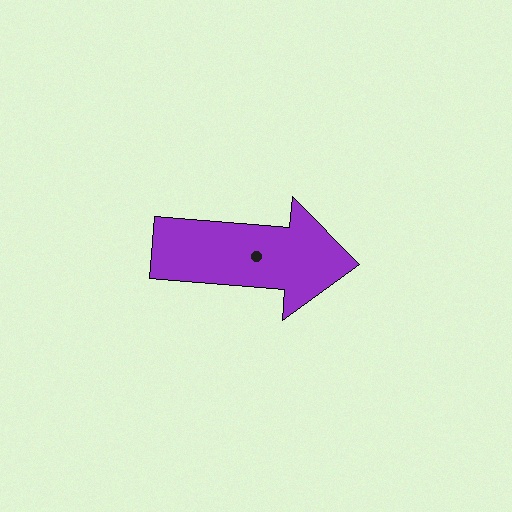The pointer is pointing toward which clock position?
Roughly 3 o'clock.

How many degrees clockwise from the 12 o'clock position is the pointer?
Approximately 95 degrees.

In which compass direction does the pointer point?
East.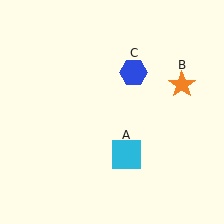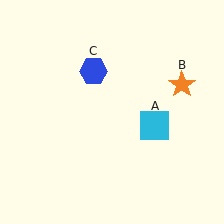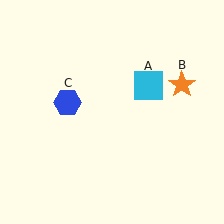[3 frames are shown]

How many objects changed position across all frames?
2 objects changed position: cyan square (object A), blue hexagon (object C).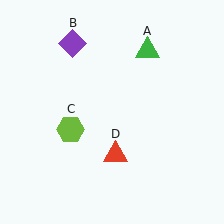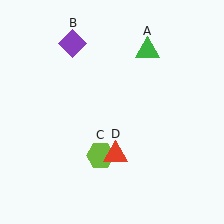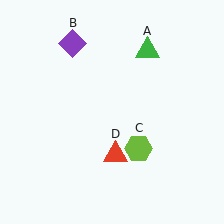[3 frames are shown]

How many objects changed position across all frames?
1 object changed position: lime hexagon (object C).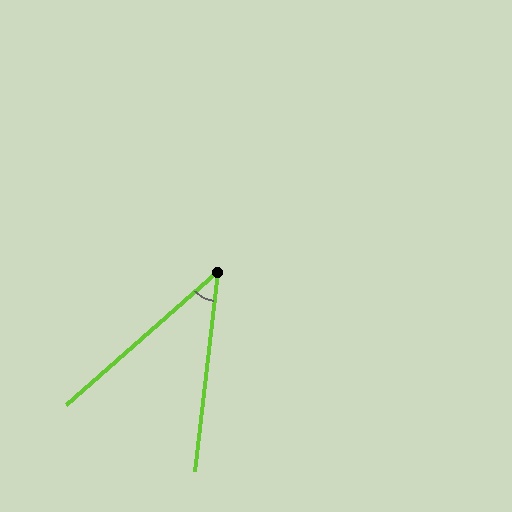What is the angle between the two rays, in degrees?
Approximately 42 degrees.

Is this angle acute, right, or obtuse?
It is acute.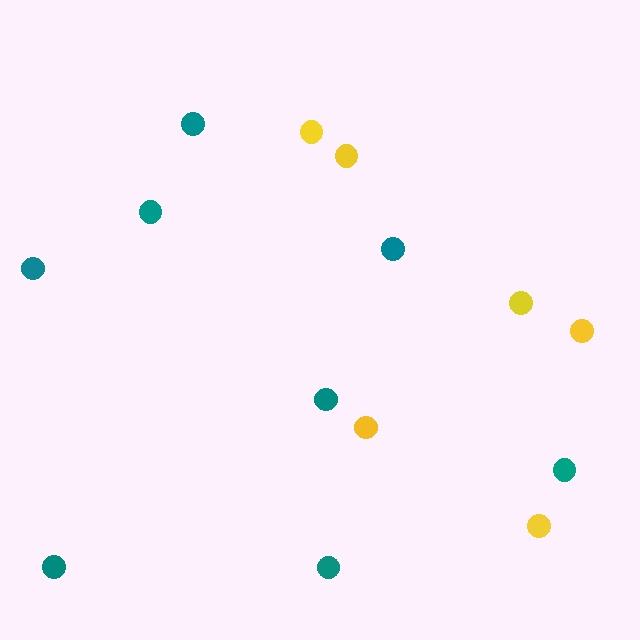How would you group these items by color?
There are 2 groups: one group of yellow circles (6) and one group of teal circles (8).